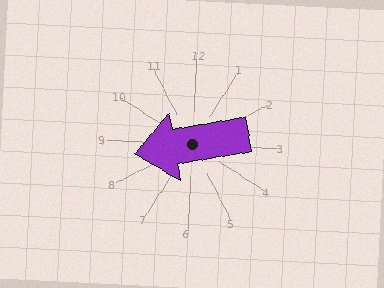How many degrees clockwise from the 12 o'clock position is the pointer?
Approximately 257 degrees.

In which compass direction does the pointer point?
West.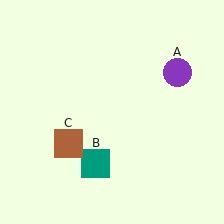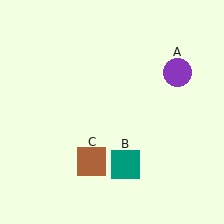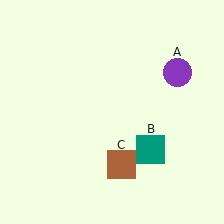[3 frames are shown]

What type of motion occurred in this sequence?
The teal square (object B), brown square (object C) rotated counterclockwise around the center of the scene.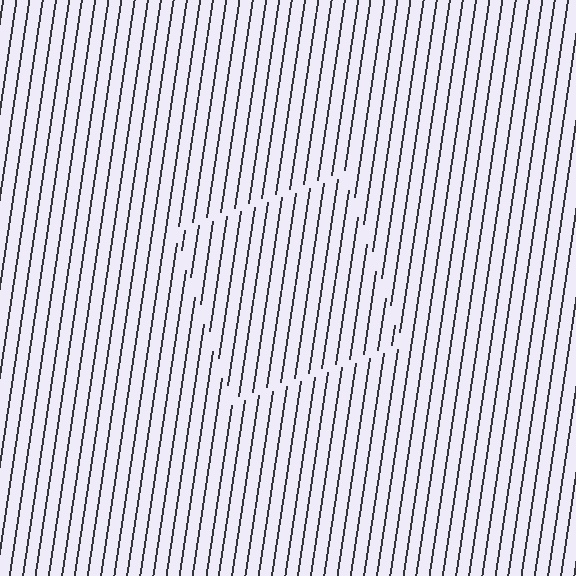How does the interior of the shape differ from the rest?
The interior of the shape contains the same grating, shifted by half a period — the contour is defined by the phase discontinuity where line-ends from the inner and outer gratings abut.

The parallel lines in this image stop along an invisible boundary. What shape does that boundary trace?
An illusory square. The interior of the shape contains the same grating, shifted by half a period — the contour is defined by the phase discontinuity where line-ends from the inner and outer gratings abut.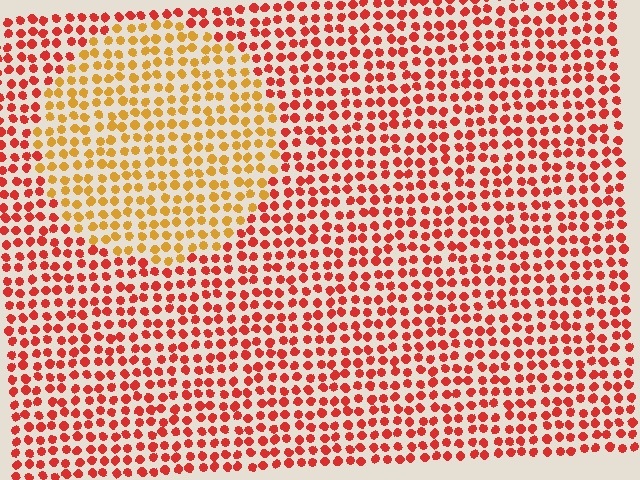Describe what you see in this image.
The image is filled with small red elements in a uniform arrangement. A circle-shaped region is visible where the elements are tinted to a slightly different hue, forming a subtle color boundary.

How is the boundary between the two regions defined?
The boundary is defined purely by a slight shift in hue (about 39 degrees). Spacing, size, and orientation are identical on both sides.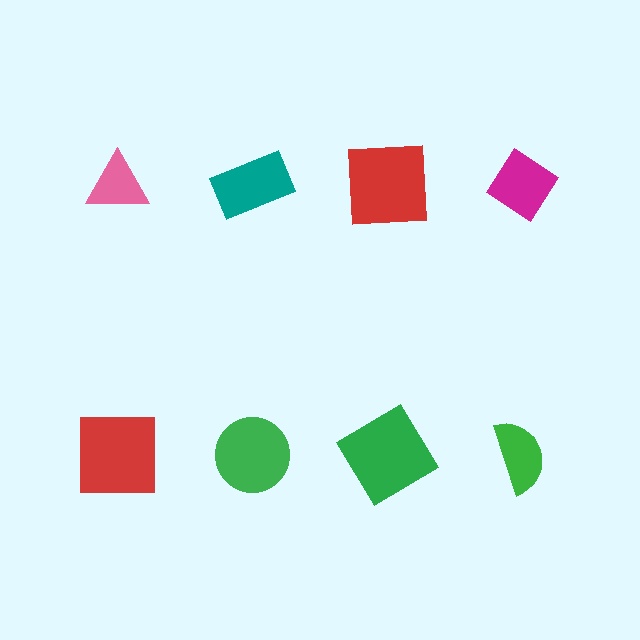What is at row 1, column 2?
A teal rectangle.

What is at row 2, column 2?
A green circle.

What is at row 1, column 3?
A red square.